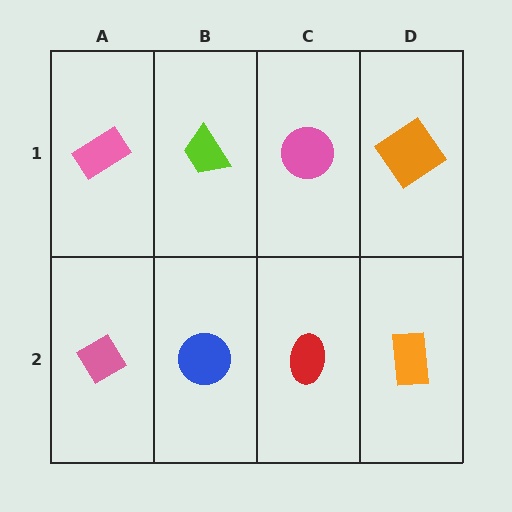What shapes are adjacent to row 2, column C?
A pink circle (row 1, column C), a blue circle (row 2, column B), an orange rectangle (row 2, column D).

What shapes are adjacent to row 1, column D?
An orange rectangle (row 2, column D), a pink circle (row 1, column C).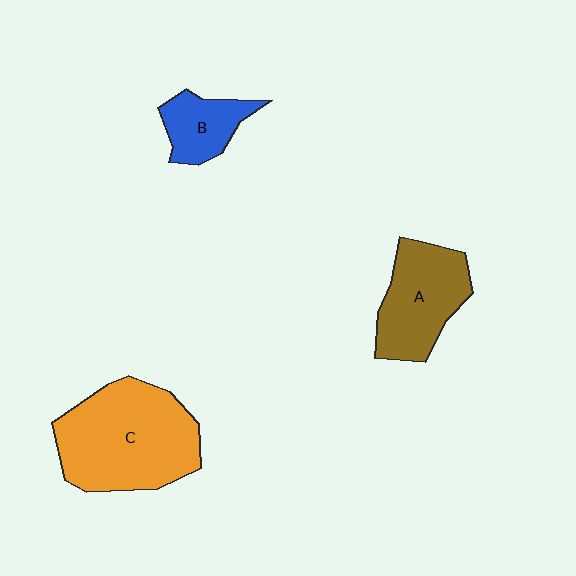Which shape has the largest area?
Shape C (orange).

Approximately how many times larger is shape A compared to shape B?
Approximately 1.7 times.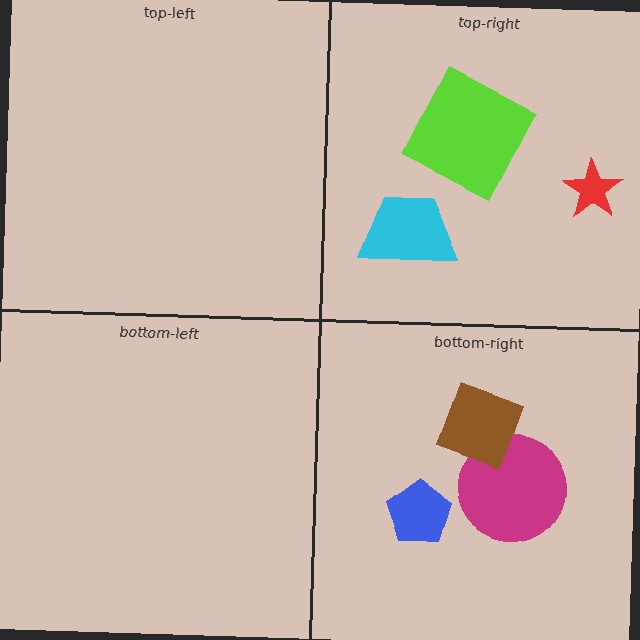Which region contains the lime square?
The top-right region.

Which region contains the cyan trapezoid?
The top-right region.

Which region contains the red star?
The top-right region.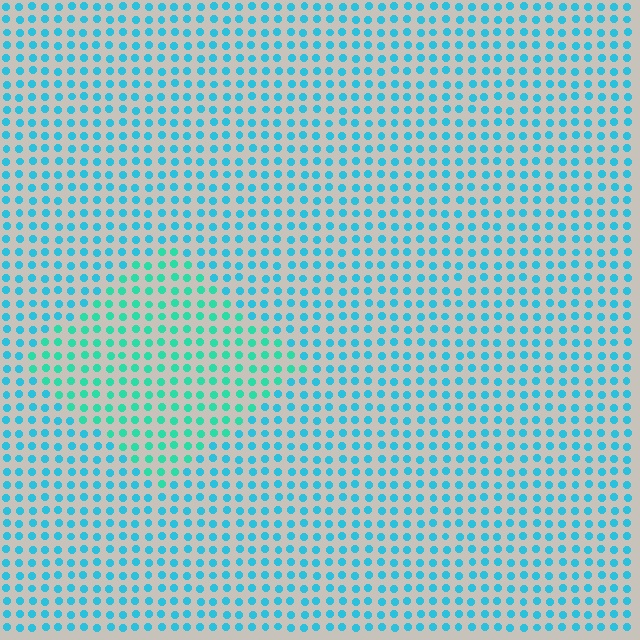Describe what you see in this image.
The image is filled with small cyan elements in a uniform arrangement. A diamond-shaped region is visible where the elements are tinted to a slightly different hue, forming a subtle color boundary.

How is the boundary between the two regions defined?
The boundary is defined purely by a slight shift in hue (about 28 degrees). Spacing, size, and orientation are identical on both sides.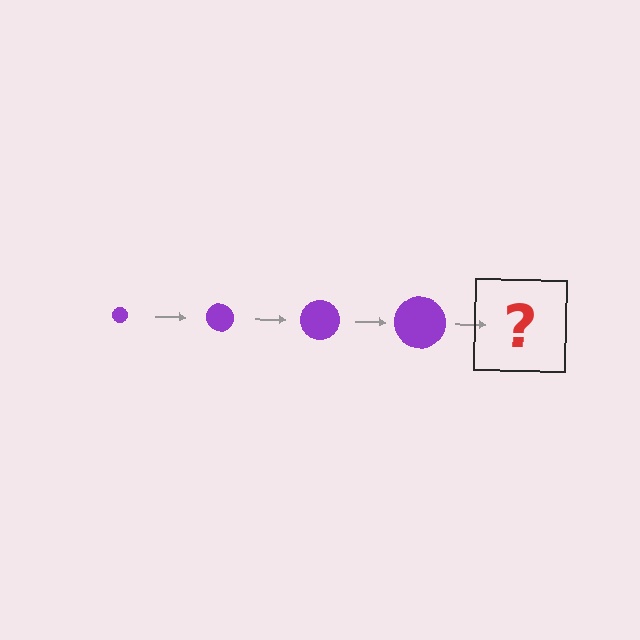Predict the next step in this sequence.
The next step is a purple circle, larger than the previous one.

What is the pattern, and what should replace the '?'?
The pattern is that the circle gets progressively larger each step. The '?' should be a purple circle, larger than the previous one.